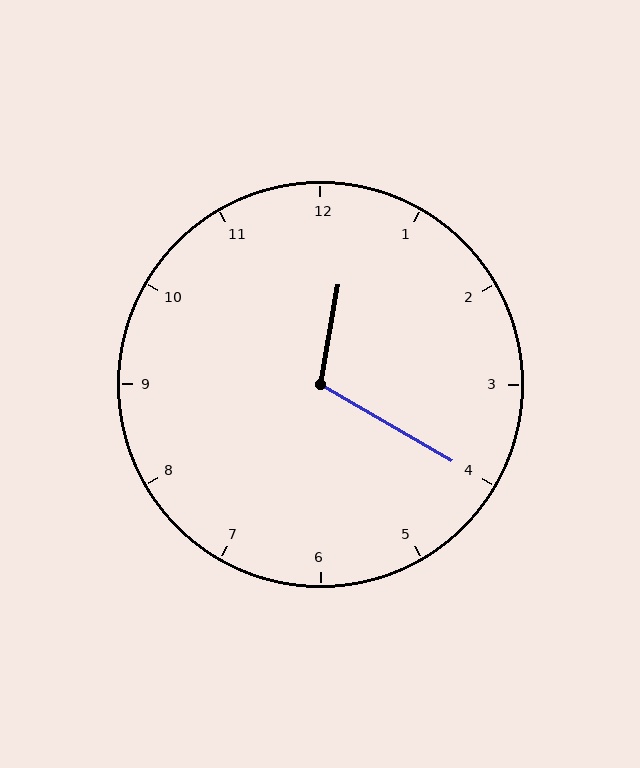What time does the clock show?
12:20.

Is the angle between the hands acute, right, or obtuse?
It is obtuse.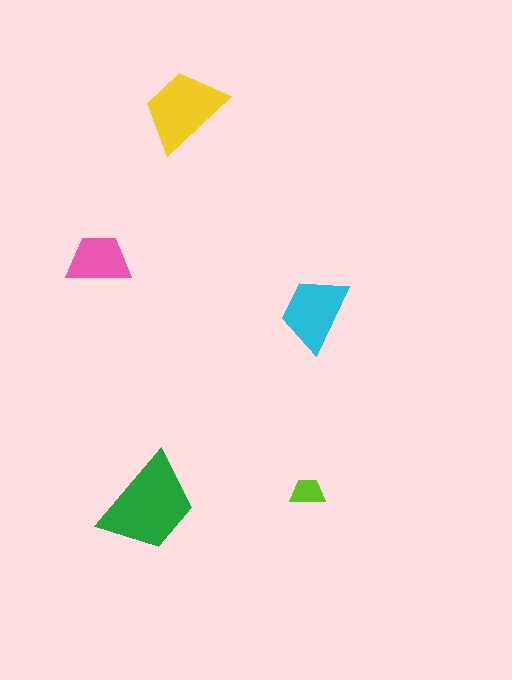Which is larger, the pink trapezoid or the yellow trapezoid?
The yellow one.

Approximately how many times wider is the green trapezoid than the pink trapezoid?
About 1.5 times wider.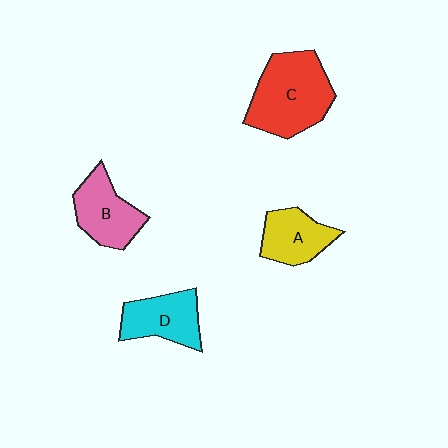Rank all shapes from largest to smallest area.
From largest to smallest: C (red), B (pink), D (cyan), A (yellow).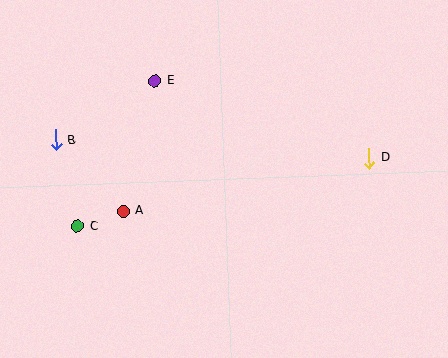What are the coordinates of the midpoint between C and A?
The midpoint between C and A is at (100, 218).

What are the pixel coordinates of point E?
Point E is at (155, 81).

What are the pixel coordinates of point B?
Point B is at (56, 140).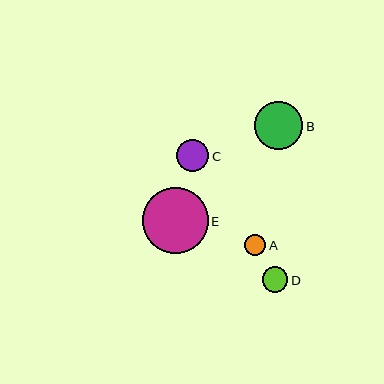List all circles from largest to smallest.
From largest to smallest: E, B, C, D, A.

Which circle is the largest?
Circle E is the largest with a size of approximately 66 pixels.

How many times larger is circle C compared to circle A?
Circle C is approximately 1.5 times the size of circle A.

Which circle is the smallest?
Circle A is the smallest with a size of approximately 21 pixels.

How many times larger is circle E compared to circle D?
Circle E is approximately 2.6 times the size of circle D.